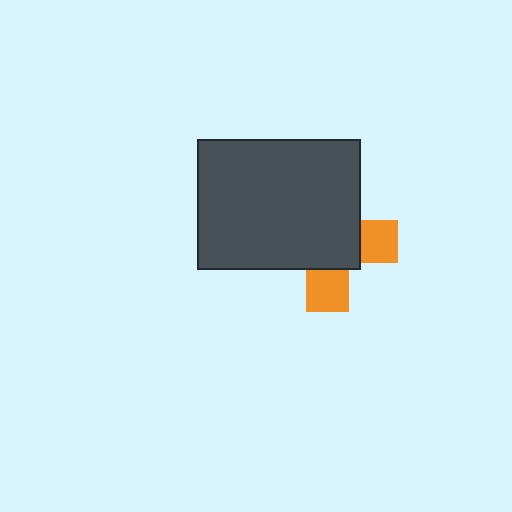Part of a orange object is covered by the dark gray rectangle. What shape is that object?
It is a cross.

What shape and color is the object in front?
The object in front is a dark gray rectangle.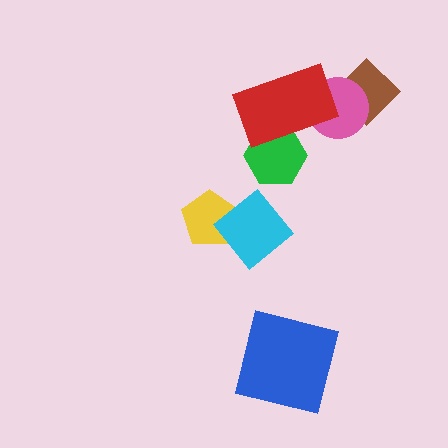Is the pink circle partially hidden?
Yes, it is partially covered by another shape.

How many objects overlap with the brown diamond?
1 object overlaps with the brown diamond.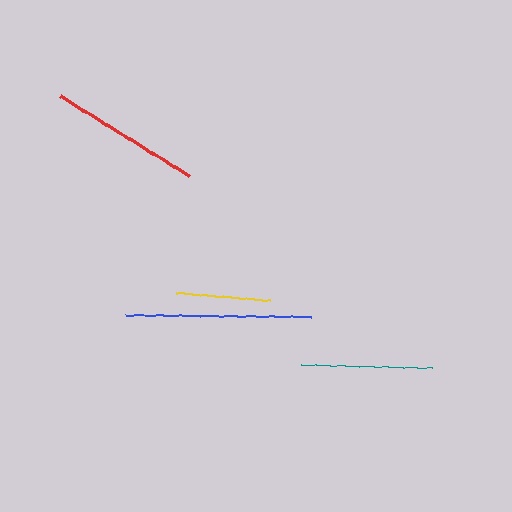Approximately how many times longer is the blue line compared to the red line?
The blue line is approximately 1.2 times the length of the red line.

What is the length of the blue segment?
The blue segment is approximately 185 pixels long.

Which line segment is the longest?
The blue line is the longest at approximately 185 pixels.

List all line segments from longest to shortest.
From longest to shortest: blue, red, teal, yellow.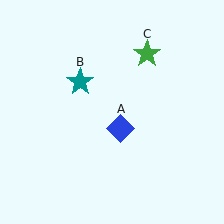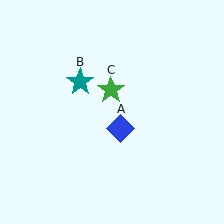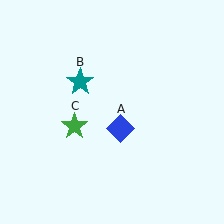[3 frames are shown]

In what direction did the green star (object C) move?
The green star (object C) moved down and to the left.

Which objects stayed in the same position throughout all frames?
Blue diamond (object A) and teal star (object B) remained stationary.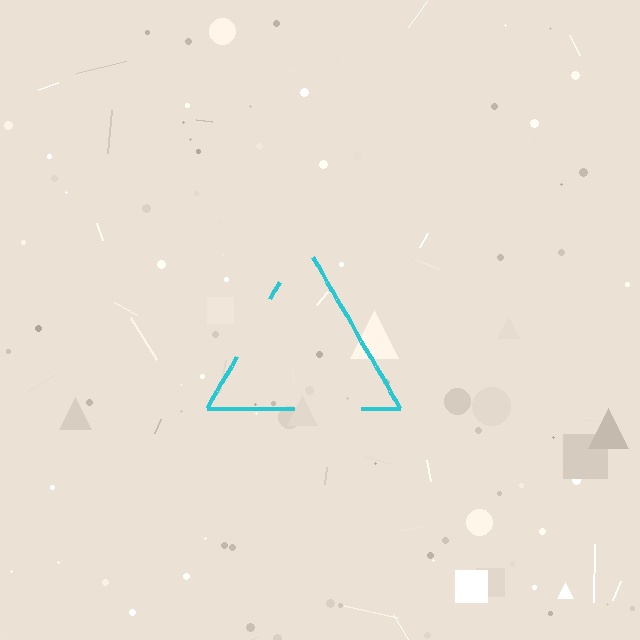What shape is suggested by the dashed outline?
The dashed outline suggests a triangle.